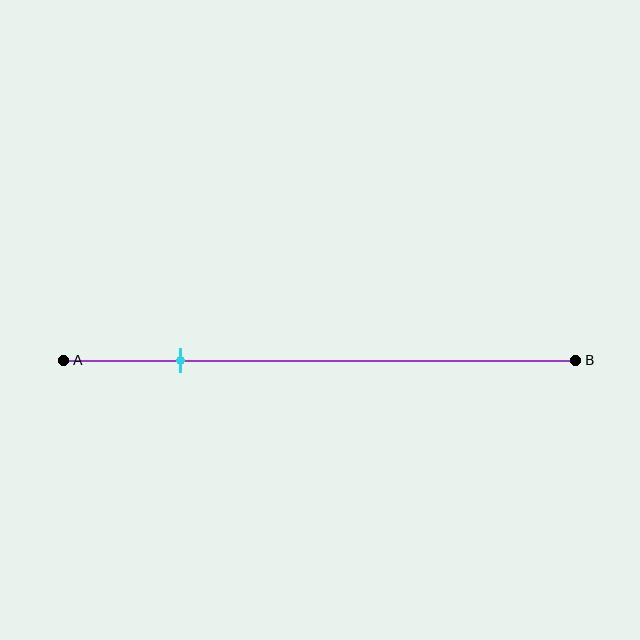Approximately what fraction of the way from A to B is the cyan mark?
The cyan mark is approximately 25% of the way from A to B.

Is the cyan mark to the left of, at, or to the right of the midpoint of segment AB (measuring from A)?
The cyan mark is to the left of the midpoint of segment AB.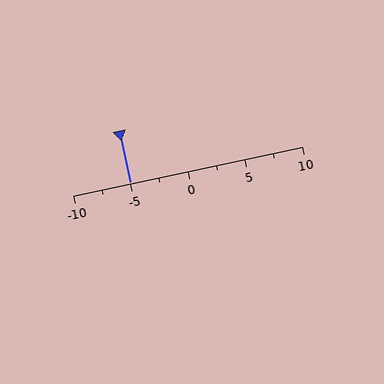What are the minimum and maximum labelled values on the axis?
The axis runs from -10 to 10.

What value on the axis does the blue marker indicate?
The marker indicates approximately -5.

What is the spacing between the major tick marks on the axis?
The major ticks are spaced 5 apart.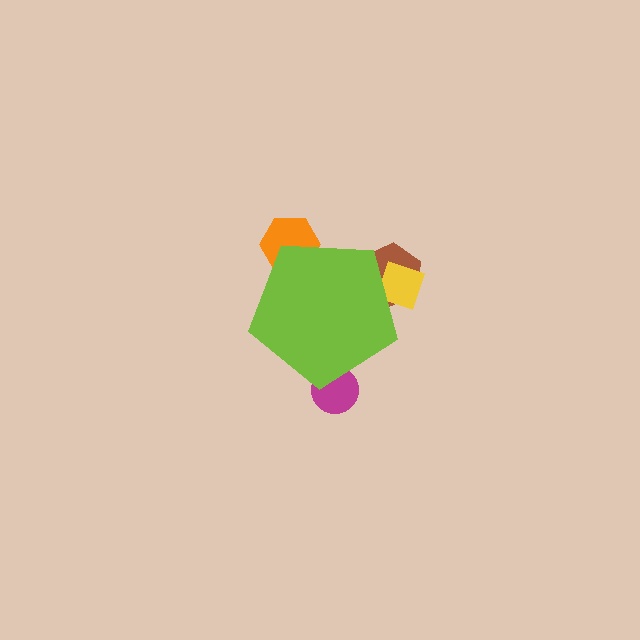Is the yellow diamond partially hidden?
Yes, the yellow diamond is partially hidden behind the lime pentagon.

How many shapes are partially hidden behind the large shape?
4 shapes are partially hidden.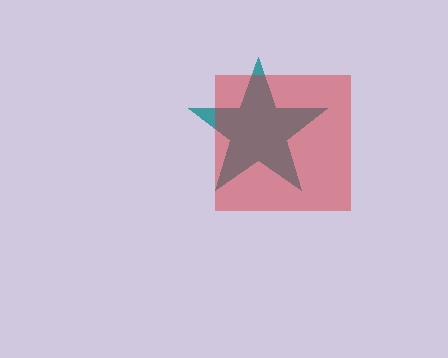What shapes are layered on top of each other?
The layered shapes are: a teal star, a red square.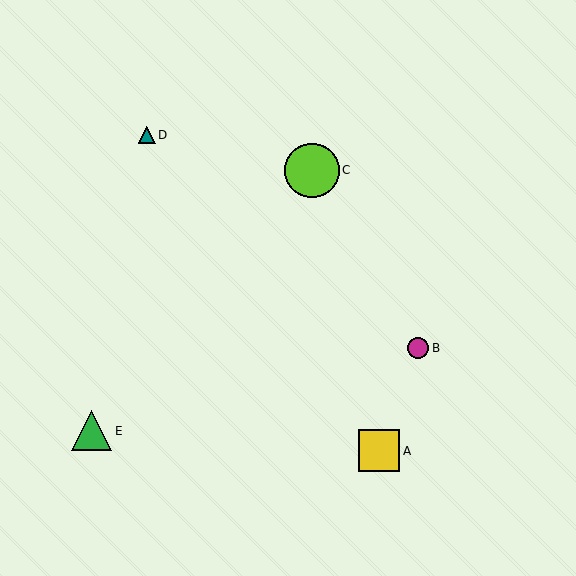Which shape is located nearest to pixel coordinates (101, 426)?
The green triangle (labeled E) at (92, 431) is nearest to that location.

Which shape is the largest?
The lime circle (labeled C) is the largest.